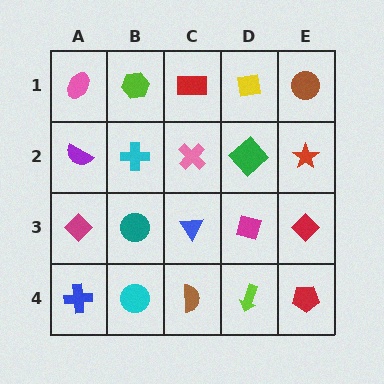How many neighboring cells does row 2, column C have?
4.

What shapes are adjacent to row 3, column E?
A red star (row 2, column E), a red pentagon (row 4, column E), a magenta diamond (row 3, column D).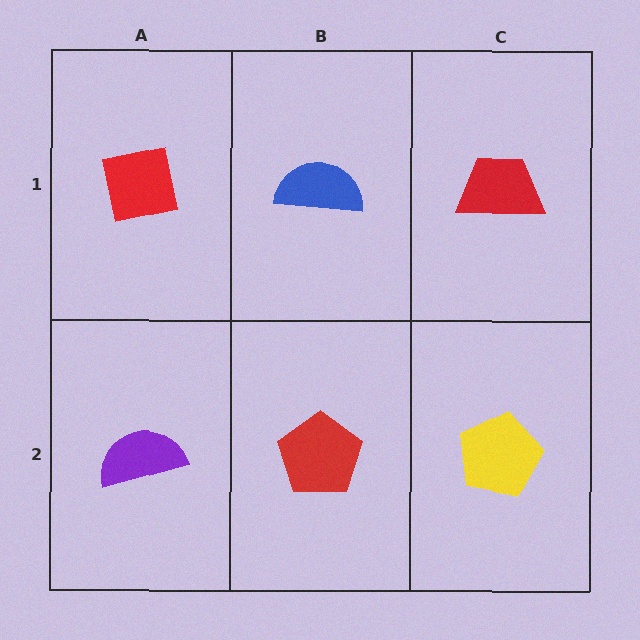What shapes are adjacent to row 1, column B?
A red pentagon (row 2, column B), a red square (row 1, column A), a red trapezoid (row 1, column C).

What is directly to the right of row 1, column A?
A blue semicircle.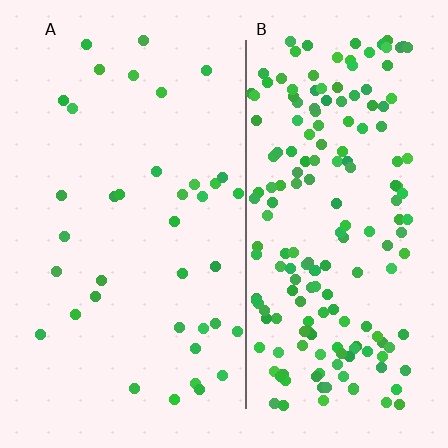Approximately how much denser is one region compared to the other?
Approximately 5.1× — region B over region A.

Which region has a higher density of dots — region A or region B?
B (the right).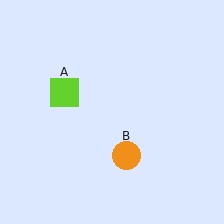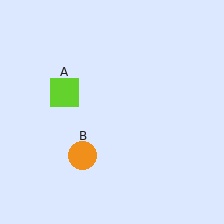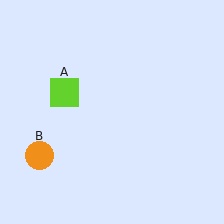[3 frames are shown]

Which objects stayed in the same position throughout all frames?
Lime square (object A) remained stationary.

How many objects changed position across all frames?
1 object changed position: orange circle (object B).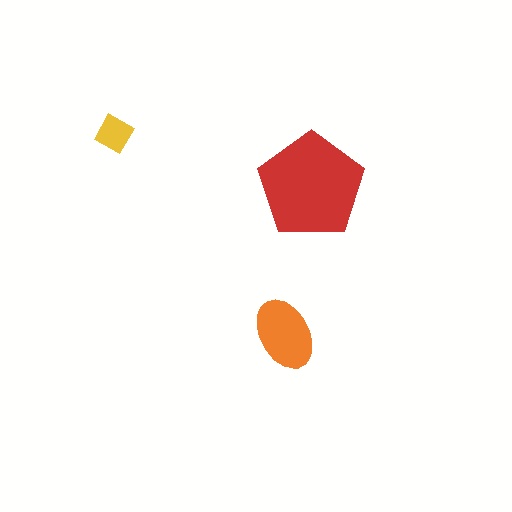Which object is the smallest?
The yellow diamond.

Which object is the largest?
The red pentagon.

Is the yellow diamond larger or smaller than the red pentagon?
Smaller.